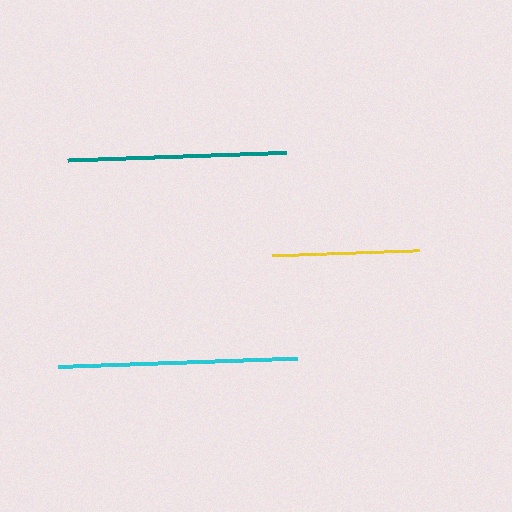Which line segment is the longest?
The cyan line is the longest at approximately 239 pixels.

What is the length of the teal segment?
The teal segment is approximately 219 pixels long.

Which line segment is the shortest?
The yellow line is the shortest at approximately 147 pixels.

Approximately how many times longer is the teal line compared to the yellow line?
The teal line is approximately 1.5 times the length of the yellow line.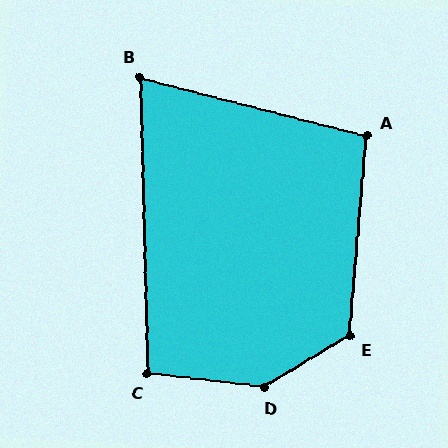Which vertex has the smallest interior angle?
B, at approximately 74 degrees.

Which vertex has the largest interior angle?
D, at approximately 142 degrees.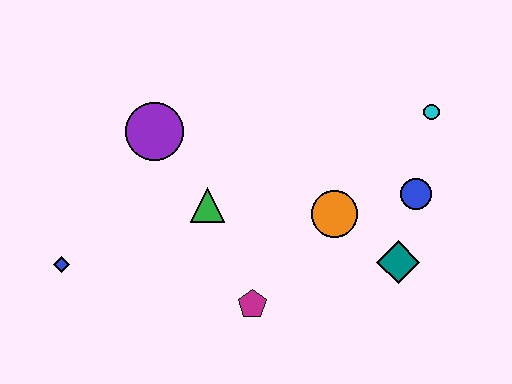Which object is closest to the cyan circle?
The blue circle is closest to the cyan circle.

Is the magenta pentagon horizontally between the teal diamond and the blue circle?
No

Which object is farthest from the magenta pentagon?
The cyan circle is farthest from the magenta pentagon.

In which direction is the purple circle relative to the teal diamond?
The purple circle is to the left of the teal diamond.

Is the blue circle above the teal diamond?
Yes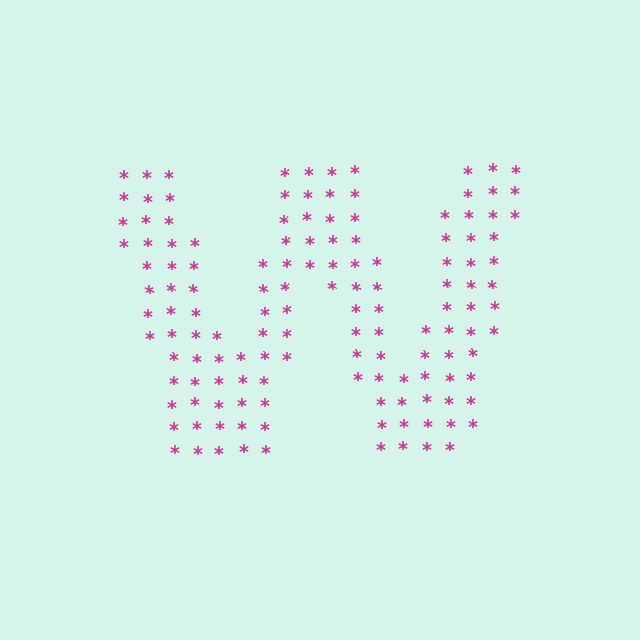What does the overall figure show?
The overall figure shows the letter W.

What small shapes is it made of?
It is made of small asterisks.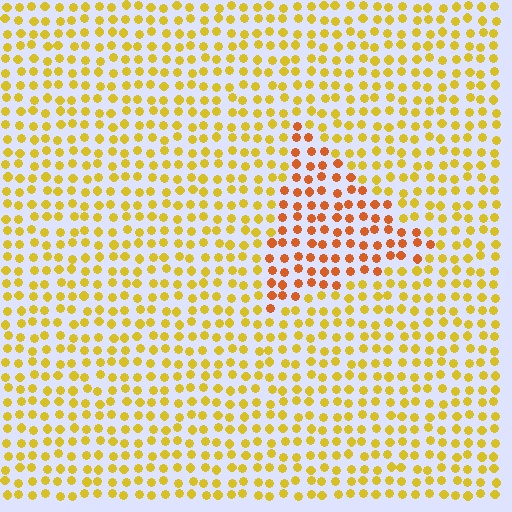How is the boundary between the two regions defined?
The boundary is defined purely by a slight shift in hue (about 33 degrees). Spacing, size, and orientation are identical on both sides.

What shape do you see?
I see a triangle.